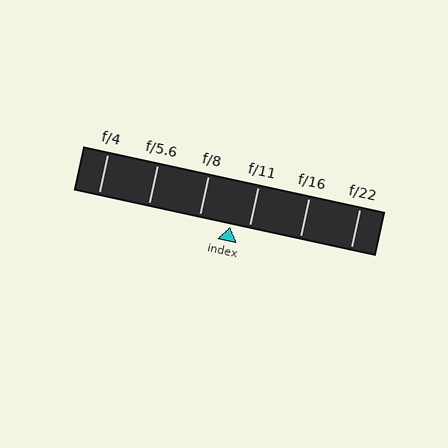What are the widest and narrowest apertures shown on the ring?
The widest aperture shown is f/4 and the narrowest is f/22.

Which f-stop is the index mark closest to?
The index mark is closest to f/11.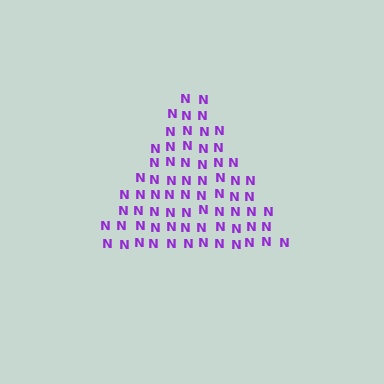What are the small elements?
The small elements are letter N's.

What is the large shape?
The large shape is a triangle.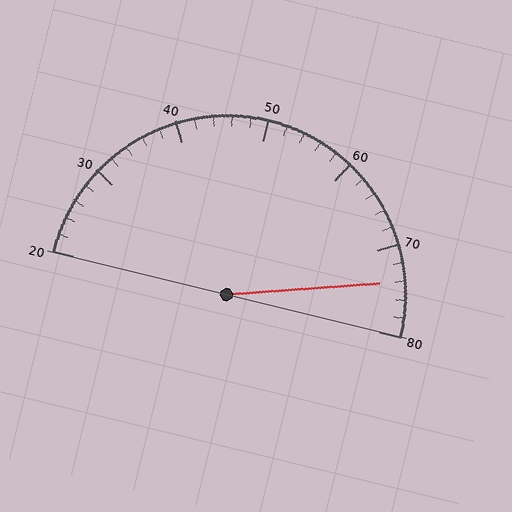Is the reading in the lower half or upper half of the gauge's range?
The reading is in the upper half of the range (20 to 80).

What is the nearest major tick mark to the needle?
The nearest major tick mark is 70.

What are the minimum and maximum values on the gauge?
The gauge ranges from 20 to 80.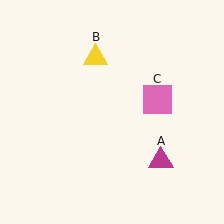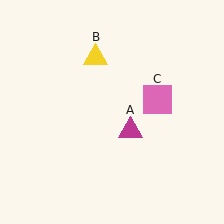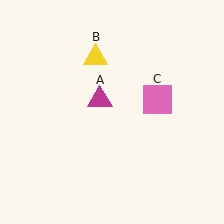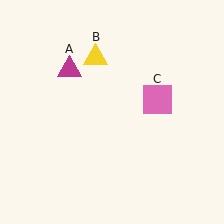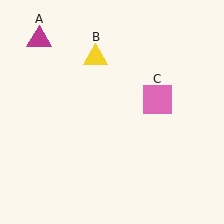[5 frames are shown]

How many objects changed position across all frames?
1 object changed position: magenta triangle (object A).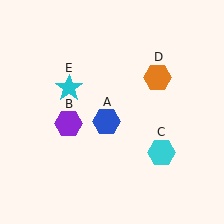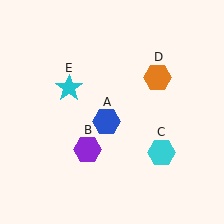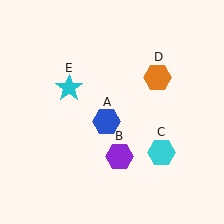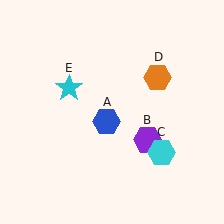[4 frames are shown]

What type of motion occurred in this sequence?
The purple hexagon (object B) rotated counterclockwise around the center of the scene.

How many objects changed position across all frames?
1 object changed position: purple hexagon (object B).